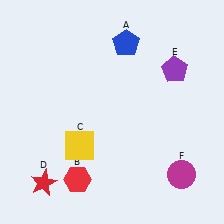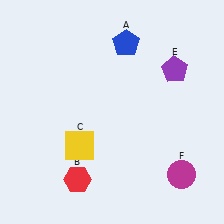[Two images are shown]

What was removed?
The red star (D) was removed in Image 2.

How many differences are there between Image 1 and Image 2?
There is 1 difference between the two images.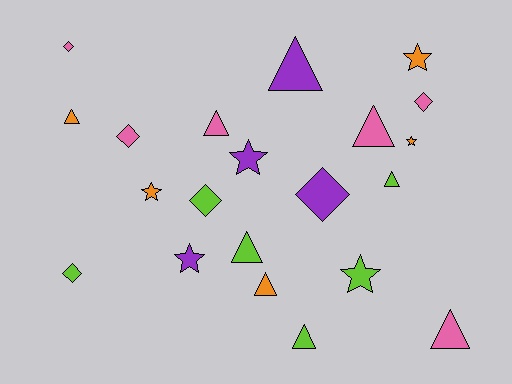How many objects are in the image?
There are 21 objects.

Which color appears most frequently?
Pink, with 6 objects.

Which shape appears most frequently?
Triangle, with 9 objects.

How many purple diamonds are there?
There is 1 purple diamond.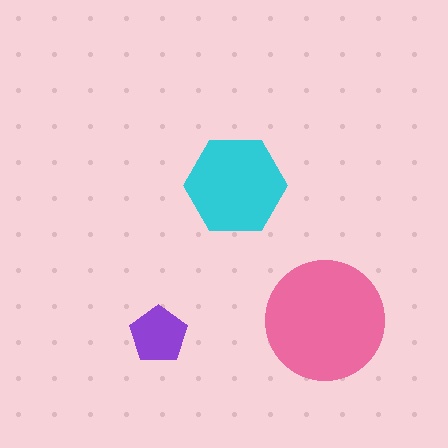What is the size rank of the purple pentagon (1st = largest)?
3rd.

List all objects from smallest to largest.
The purple pentagon, the cyan hexagon, the pink circle.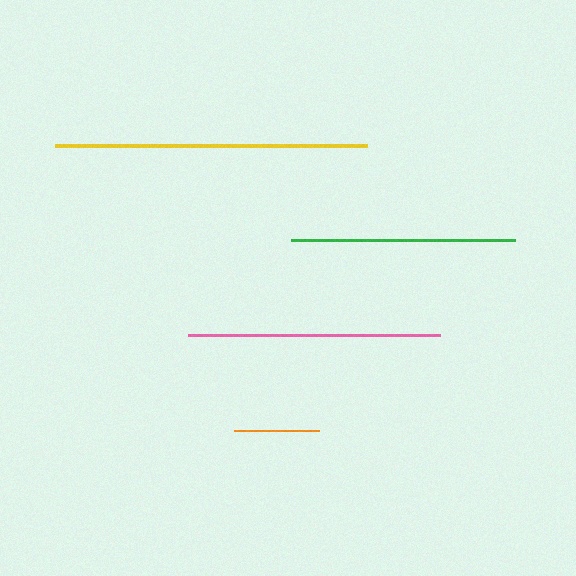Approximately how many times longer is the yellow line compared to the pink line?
The yellow line is approximately 1.2 times the length of the pink line.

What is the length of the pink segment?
The pink segment is approximately 252 pixels long.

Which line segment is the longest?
The yellow line is the longest at approximately 312 pixels.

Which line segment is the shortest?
The orange line is the shortest at approximately 85 pixels.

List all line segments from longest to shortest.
From longest to shortest: yellow, pink, green, orange.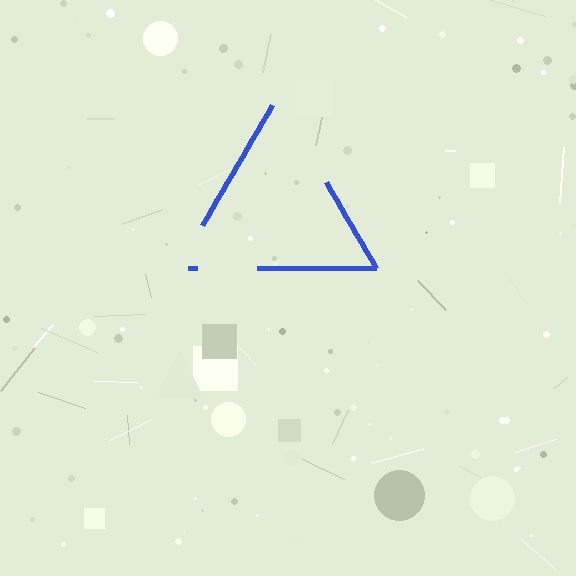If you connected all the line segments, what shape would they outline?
They would outline a triangle.